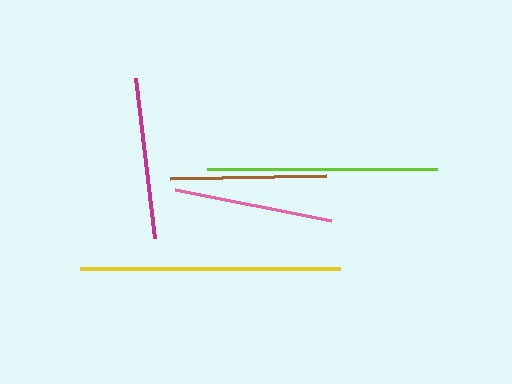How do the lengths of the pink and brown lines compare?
The pink and brown lines are approximately the same length.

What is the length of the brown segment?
The brown segment is approximately 156 pixels long.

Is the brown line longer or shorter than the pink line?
The pink line is longer than the brown line.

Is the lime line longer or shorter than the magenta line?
The lime line is longer than the magenta line.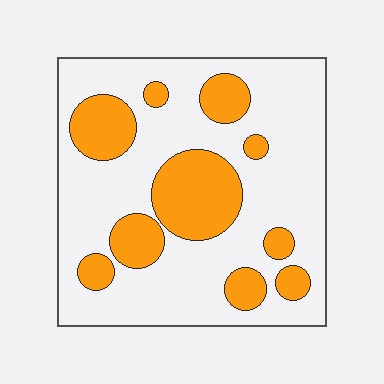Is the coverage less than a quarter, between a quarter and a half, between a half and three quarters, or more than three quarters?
Between a quarter and a half.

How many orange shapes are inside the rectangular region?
10.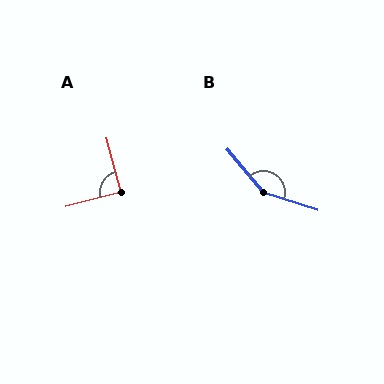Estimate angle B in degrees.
Approximately 148 degrees.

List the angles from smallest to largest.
A (89°), B (148°).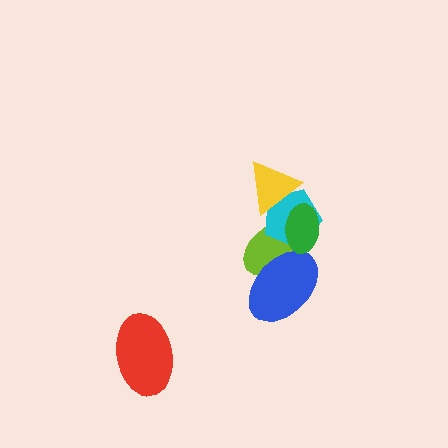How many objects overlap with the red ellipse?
0 objects overlap with the red ellipse.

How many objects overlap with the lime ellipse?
3 objects overlap with the lime ellipse.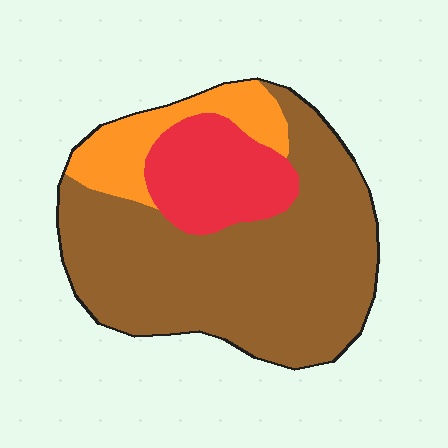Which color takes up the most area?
Brown, at roughly 65%.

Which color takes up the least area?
Orange, at roughly 15%.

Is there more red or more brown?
Brown.